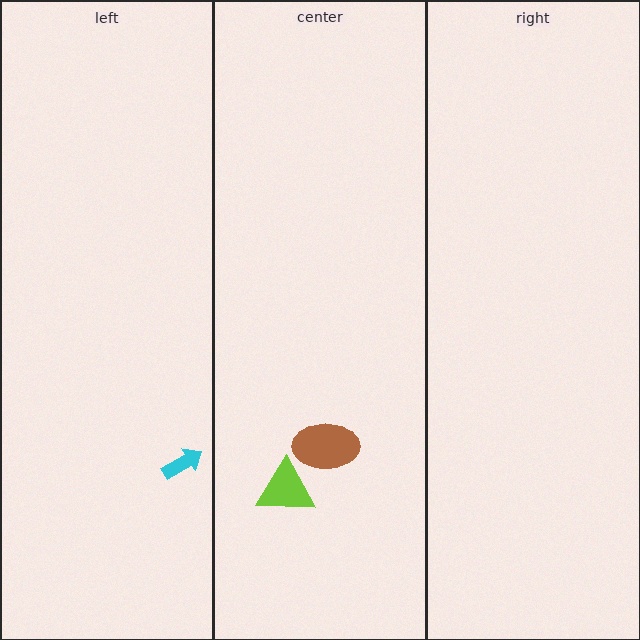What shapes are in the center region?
The brown ellipse, the lime triangle.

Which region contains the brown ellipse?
The center region.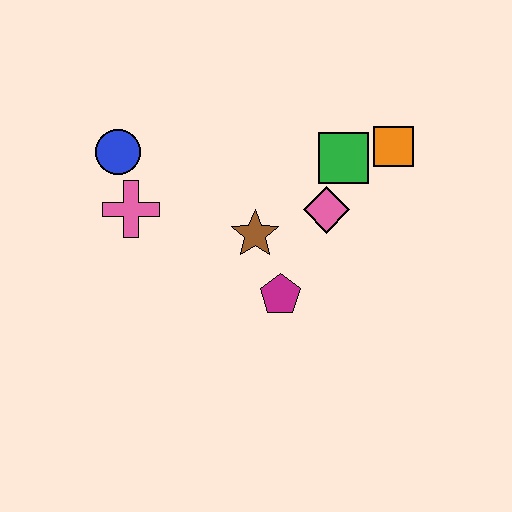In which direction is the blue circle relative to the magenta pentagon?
The blue circle is to the left of the magenta pentagon.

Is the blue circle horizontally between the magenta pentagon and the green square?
No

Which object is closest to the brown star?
The magenta pentagon is closest to the brown star.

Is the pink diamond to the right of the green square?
No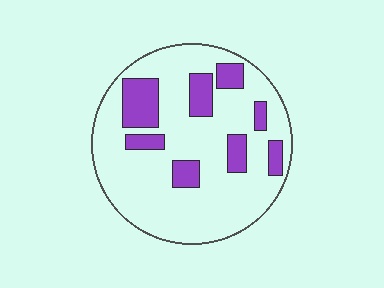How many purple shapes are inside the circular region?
8.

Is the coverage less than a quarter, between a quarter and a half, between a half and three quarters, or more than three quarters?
Less than a quarter.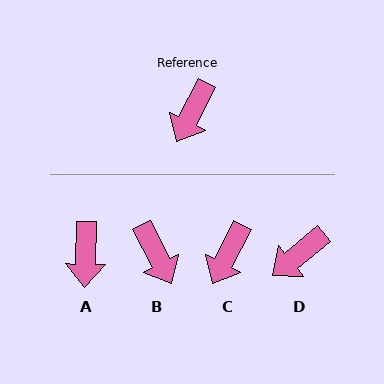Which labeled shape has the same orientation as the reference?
C.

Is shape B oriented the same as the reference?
No, it is off by about 55 degrees.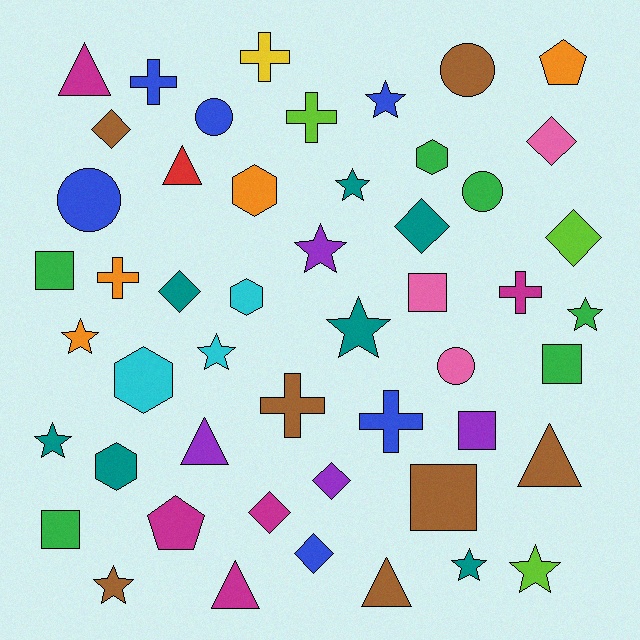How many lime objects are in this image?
There are 3 lime objects.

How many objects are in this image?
There are 50 objects.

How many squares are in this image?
There are 6 squares.